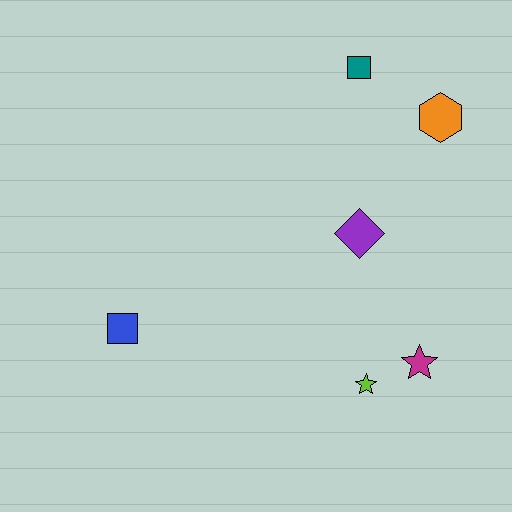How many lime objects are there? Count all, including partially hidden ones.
There is 1 lime object.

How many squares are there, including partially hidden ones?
There are 2 squares.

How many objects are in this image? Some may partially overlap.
There are 6 objects.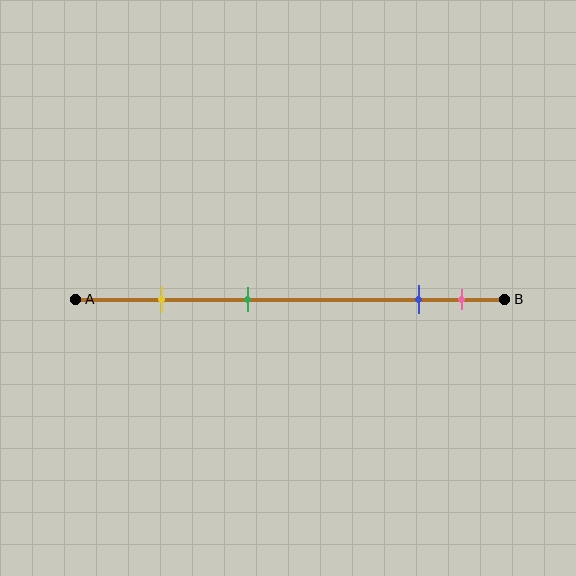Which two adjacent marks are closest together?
The blue and pink marks are the closest adjacent pair.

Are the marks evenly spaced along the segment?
No, the marks are not evenly spaced.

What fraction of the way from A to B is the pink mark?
The pink mark is approximately 90% (0.9) of the way from A to B.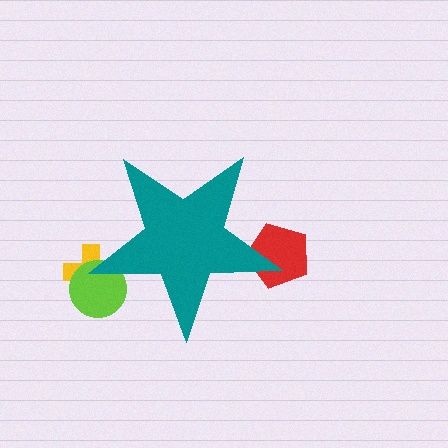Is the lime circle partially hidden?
Yes, the lime circle is partially hidden behind the teal star.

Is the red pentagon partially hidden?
Yes, the red pentagon is partially hidden behind the teal star.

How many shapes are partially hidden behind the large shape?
3 shapes are partially hidden.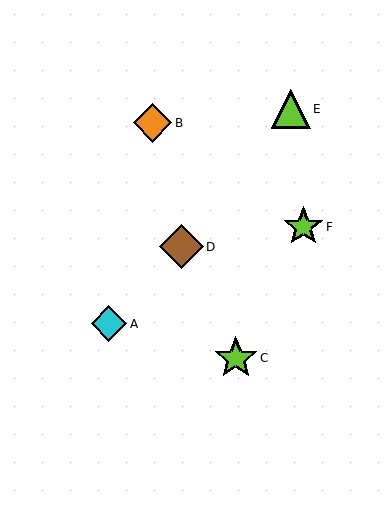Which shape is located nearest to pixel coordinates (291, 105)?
The lime triangle (labeled E) at (291, 109) is nearest to that location.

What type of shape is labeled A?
Shape A is a cyan diamond.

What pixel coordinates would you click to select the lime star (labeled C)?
Click at (236, 358) to select the lime star C.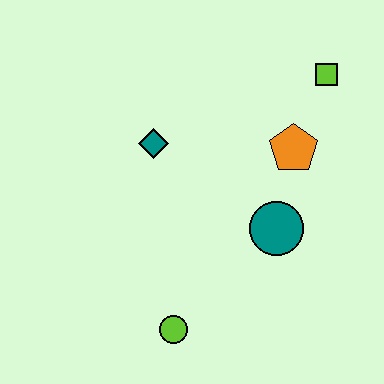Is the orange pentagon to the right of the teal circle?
Yes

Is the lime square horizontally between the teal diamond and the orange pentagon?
No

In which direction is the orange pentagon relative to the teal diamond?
The orange pentagon is to the right of the teal diamond.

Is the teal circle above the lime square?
No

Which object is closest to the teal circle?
The orange pentagon is closest to the teal circle.